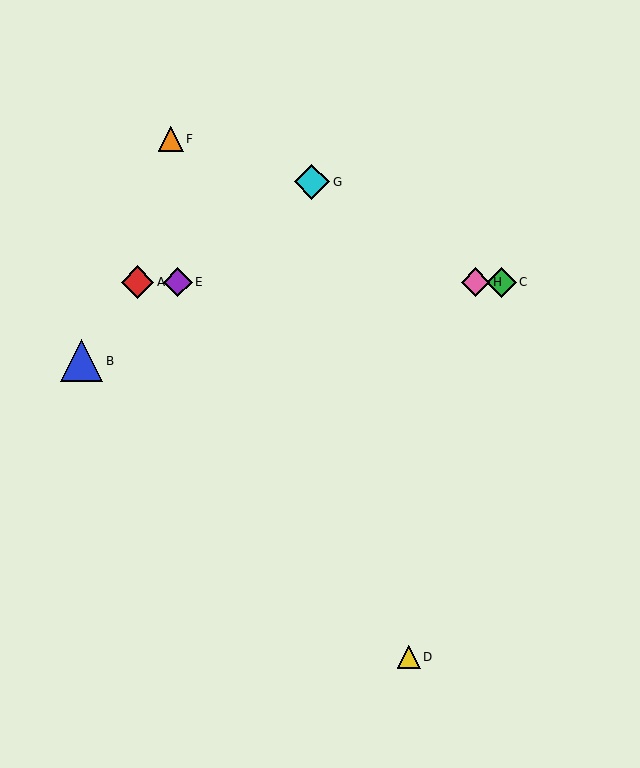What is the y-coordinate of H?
Object H is at y≈282.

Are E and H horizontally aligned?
Yes, both are at y≈282.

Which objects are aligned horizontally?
Objects A, C, E, H are aligned horizontally.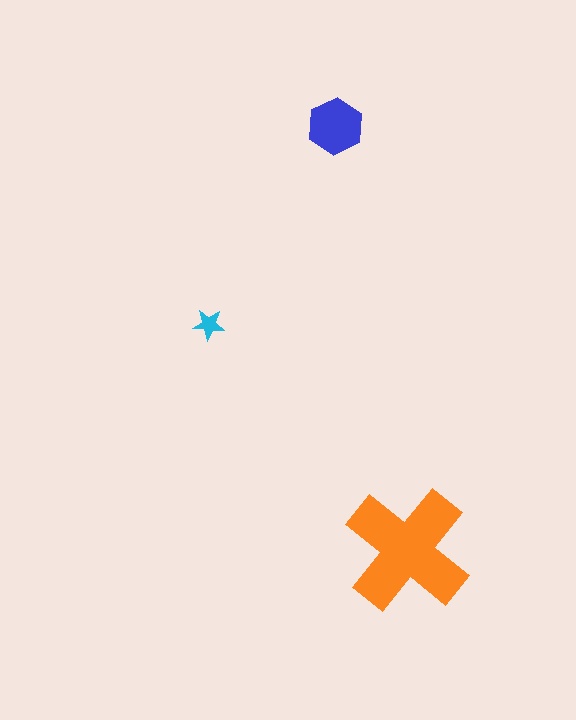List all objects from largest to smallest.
The orange cross, the blue hexagon, the cyan star.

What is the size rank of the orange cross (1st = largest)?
1st.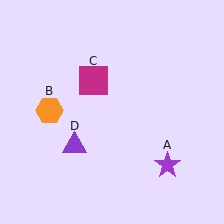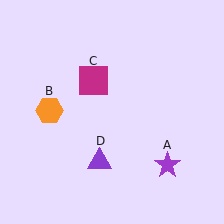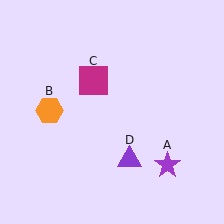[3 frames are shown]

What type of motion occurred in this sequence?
The purple triangle (object D) rotated counterclockwise around the center of the scene.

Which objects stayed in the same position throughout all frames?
Purple star (object A) and orange hexagon (object B) and magenta square (object C) remained stationary.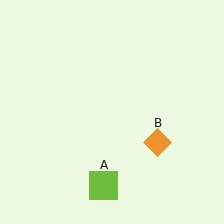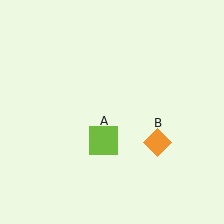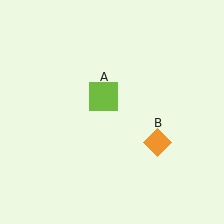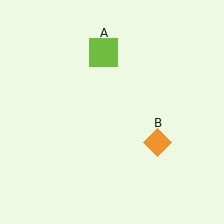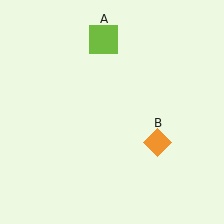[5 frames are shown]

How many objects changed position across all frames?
1 object changed position: lime square (object A).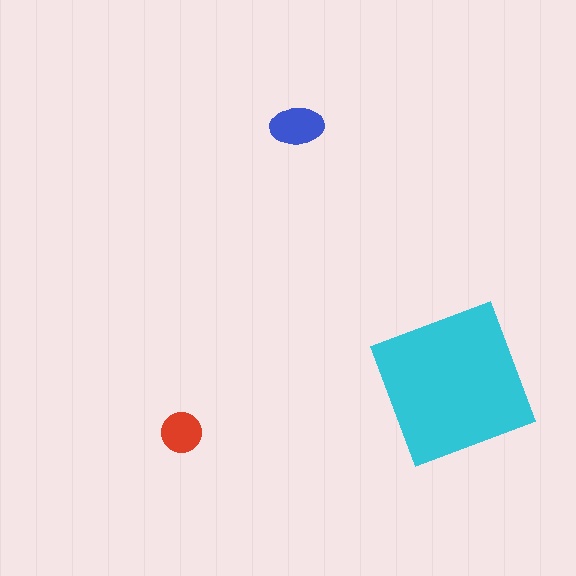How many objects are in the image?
There are 3 objects in the image.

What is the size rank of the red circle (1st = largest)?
3rd.